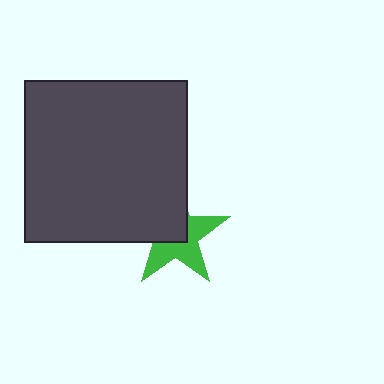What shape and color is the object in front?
The object in front is a dark gray square.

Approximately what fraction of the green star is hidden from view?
Roughly 48% of the green star is hidden behind the dark gray square.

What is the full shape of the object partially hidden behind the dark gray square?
The partially hidden object is a green star.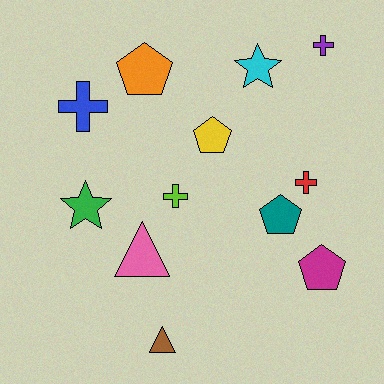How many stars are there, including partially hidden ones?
There are 2 stars.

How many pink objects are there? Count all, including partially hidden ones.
There is 1 pink object.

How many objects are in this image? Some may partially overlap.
There are 12 objects.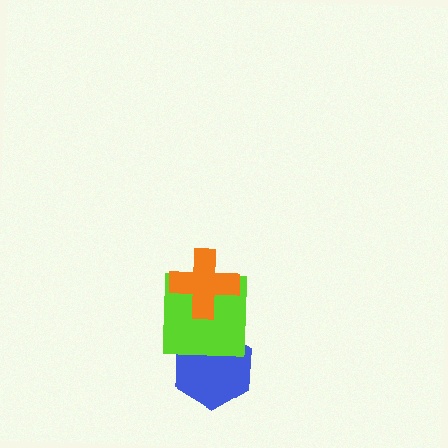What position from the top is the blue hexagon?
The blue hexagon is 3rd from the top.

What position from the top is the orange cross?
The orange cross is 1st from the top.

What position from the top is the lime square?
The lime square is 2nd from the top.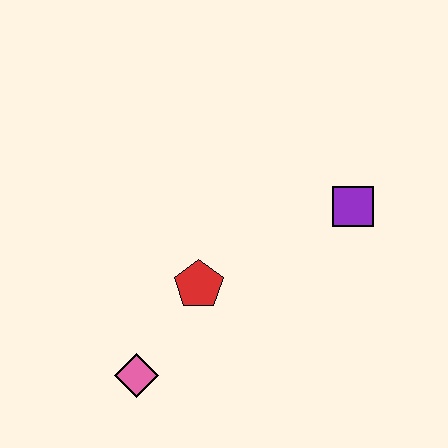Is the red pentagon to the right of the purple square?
No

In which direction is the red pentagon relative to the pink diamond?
The red pentagon is above the pink diamond.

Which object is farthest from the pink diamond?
The purple square is farthest from the pink diamond.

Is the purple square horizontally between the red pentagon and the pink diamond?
No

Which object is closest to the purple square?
The red pentagon is closest to the purple square.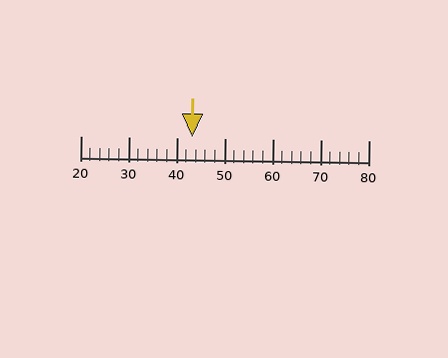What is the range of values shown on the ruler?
The ruler shows values from 20 to 80.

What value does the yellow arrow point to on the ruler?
The yellow arrow points to approximately 43.